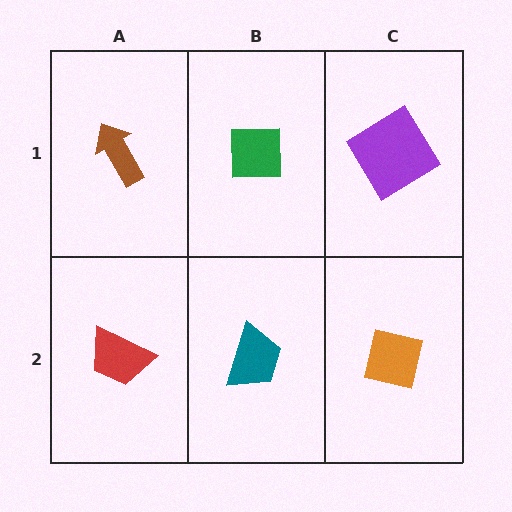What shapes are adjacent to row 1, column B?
A teal trapezoid (row 2, column B), a brown arrow (row 1, column A), a purple diamond (row 1, column C).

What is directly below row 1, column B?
A teal trapezoid.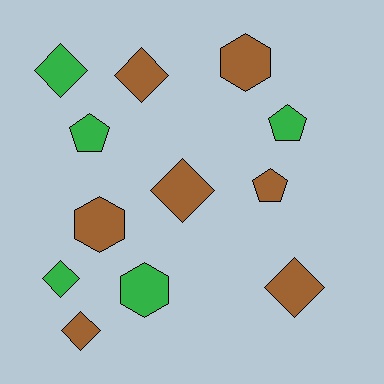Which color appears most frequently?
Brown, with 7 objects.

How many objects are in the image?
There are 12 objects.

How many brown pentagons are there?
There is 1 brown pentagon.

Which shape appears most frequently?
Diamond, with 6 objects.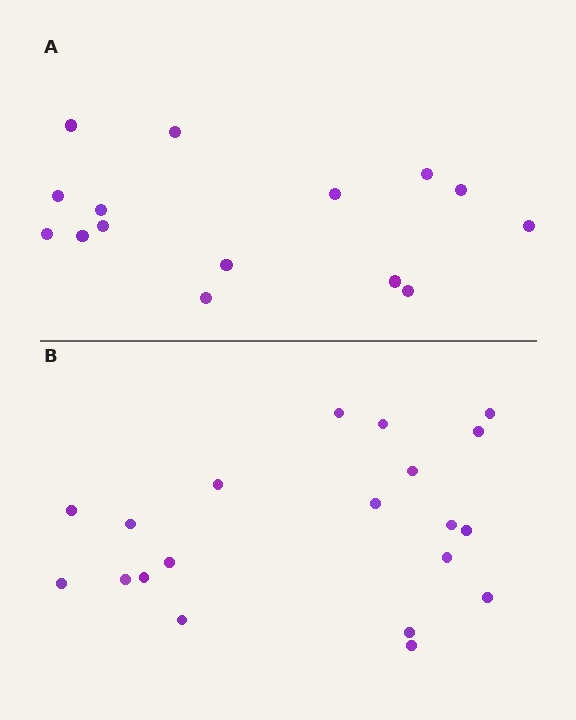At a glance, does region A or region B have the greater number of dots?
Region B (the bottom region) has more dots.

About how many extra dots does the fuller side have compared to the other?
Region B has about 5 more dots than region A.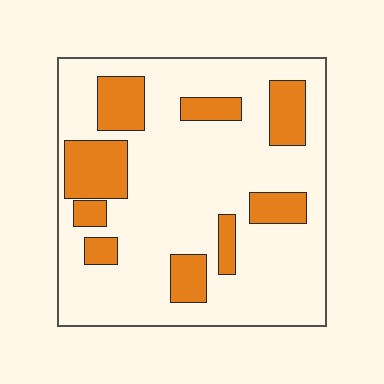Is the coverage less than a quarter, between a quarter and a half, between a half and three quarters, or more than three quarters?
Less than a quarter.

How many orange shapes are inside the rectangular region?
9.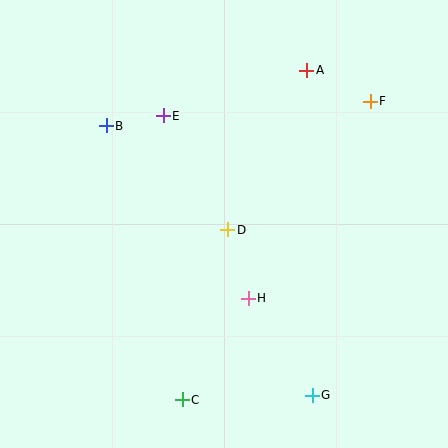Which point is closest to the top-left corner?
Point B is closest to the top-left corner.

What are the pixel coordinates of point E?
Point E is at (163, 116).